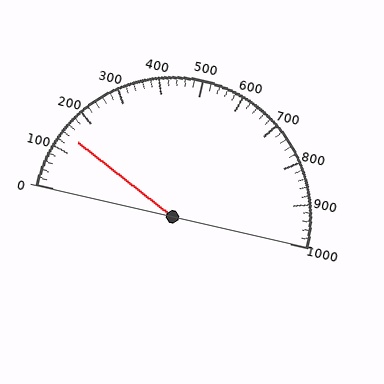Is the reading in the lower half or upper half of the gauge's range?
The reading is in the lower half of the range (0 to 1000).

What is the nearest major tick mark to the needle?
The nearest major tick mark is 100.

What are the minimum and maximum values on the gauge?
The gauge ranges from 0 to 1000.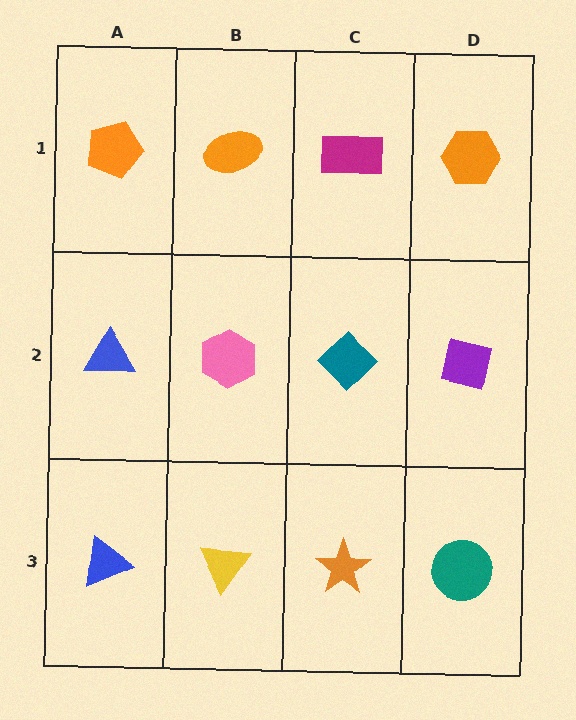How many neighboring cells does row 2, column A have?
3.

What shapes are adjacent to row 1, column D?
A purple square (row 2, column D), a magenta rectangle (row 1, column C).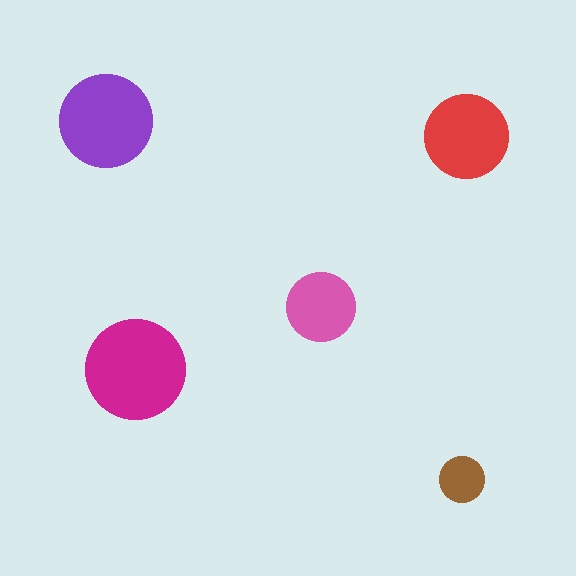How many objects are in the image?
There are 5 objects in the image.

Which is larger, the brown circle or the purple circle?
The purple one.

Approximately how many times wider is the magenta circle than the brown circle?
About 2 times wider.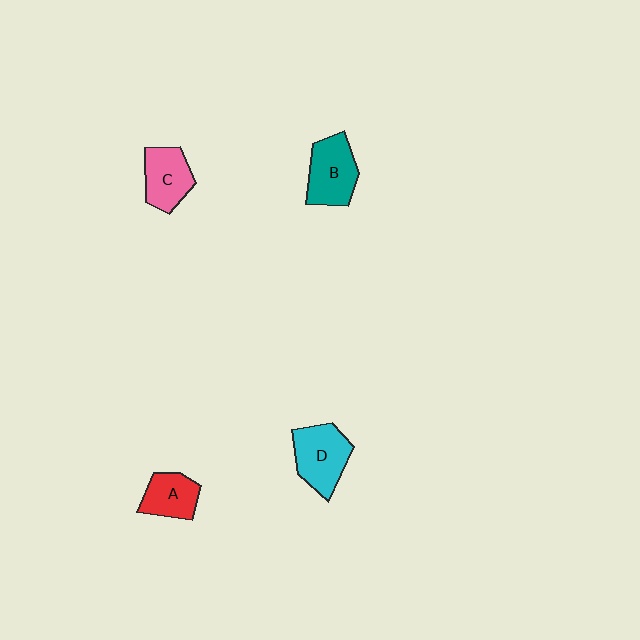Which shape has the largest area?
Shape D (cyan).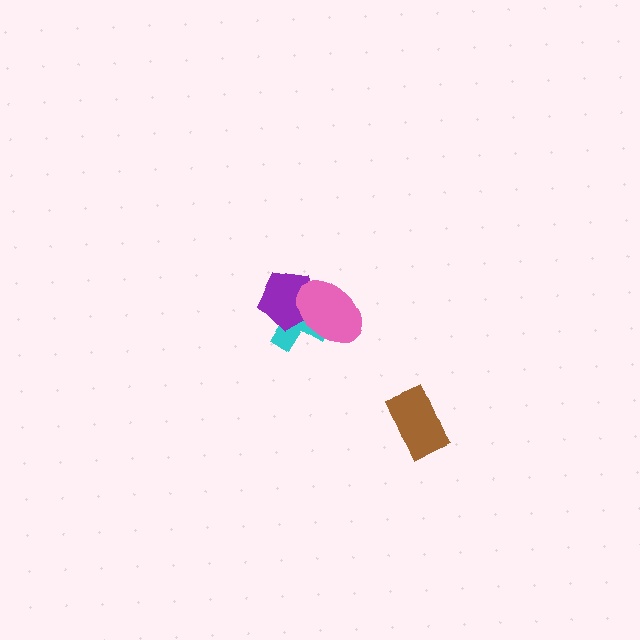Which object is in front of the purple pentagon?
The pink ellipse is in front of the purple pentagon.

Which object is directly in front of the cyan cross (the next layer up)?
The purple pentagon is directly in front of the cyan cross.